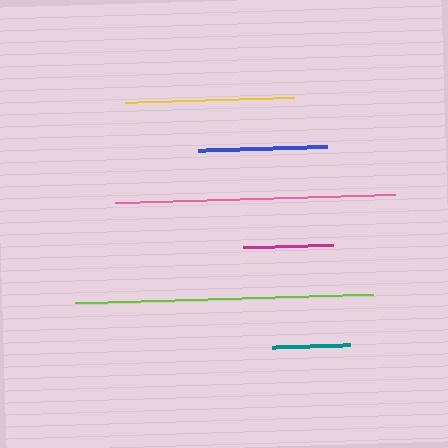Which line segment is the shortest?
The teal line is the shortest at approximately 79 pixels.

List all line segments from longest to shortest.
From longest to shortest: lime, pink, yellow, blue, magenta, teal.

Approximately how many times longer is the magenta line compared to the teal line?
The magenta line is approximately 1.1 times the length of the teal line.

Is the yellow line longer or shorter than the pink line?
The pink line is longer than the yellow line.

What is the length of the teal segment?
The teal segment is approximately 79 pixels long.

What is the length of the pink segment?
The pink segment is approximately 280 pixels long.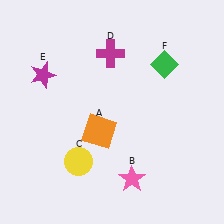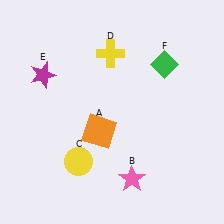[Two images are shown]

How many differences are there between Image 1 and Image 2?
There is 1 difference between the two images.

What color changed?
The cross (D) changed from magenta in Image 1 to yellow in Image 2.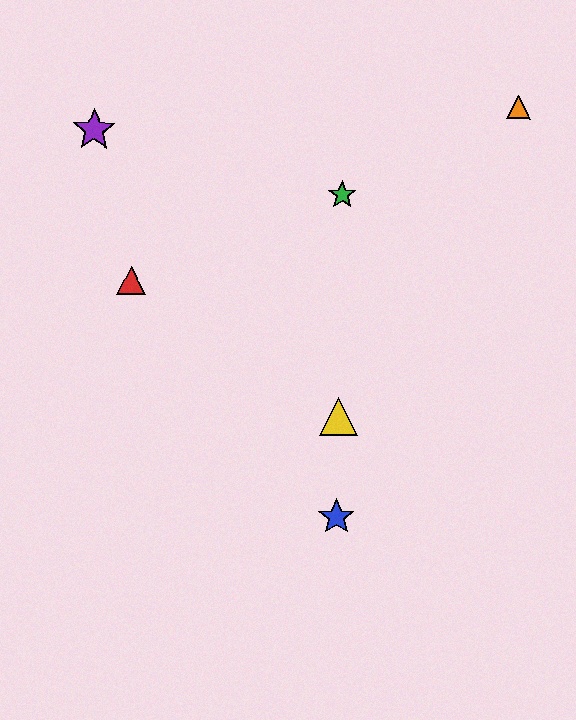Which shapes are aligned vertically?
The blue star, the green star, the yellow triangle are aligned vertically.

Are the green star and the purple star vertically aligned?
No, the green star is at x≈342 and the purple star is at x≈94.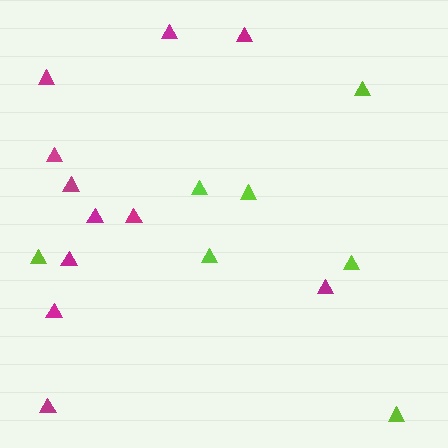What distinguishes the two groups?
There are 2 groups: one group of lime triangles (7) and one group of magenta triangles (11).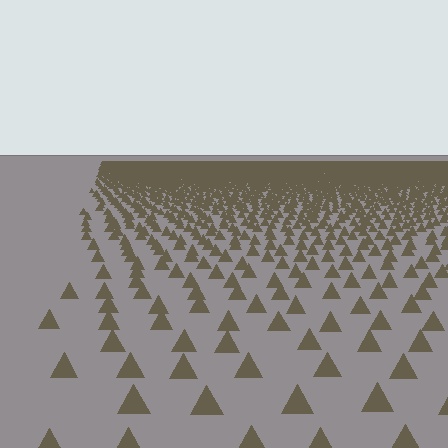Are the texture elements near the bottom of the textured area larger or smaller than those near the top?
Larger. Near the bottom, elements are closer to the viewer and appear at a bigger on-screen size.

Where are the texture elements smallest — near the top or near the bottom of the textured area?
Near the top.